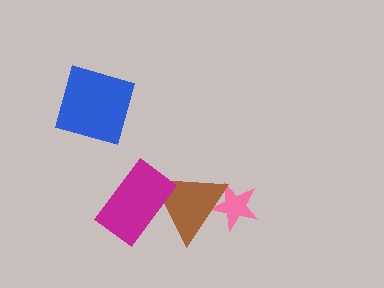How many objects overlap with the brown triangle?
2 objects overlap with the brown triangle.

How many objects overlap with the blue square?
0 objects overlap with the blue square.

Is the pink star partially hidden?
Yes, it is partially covered by another shape.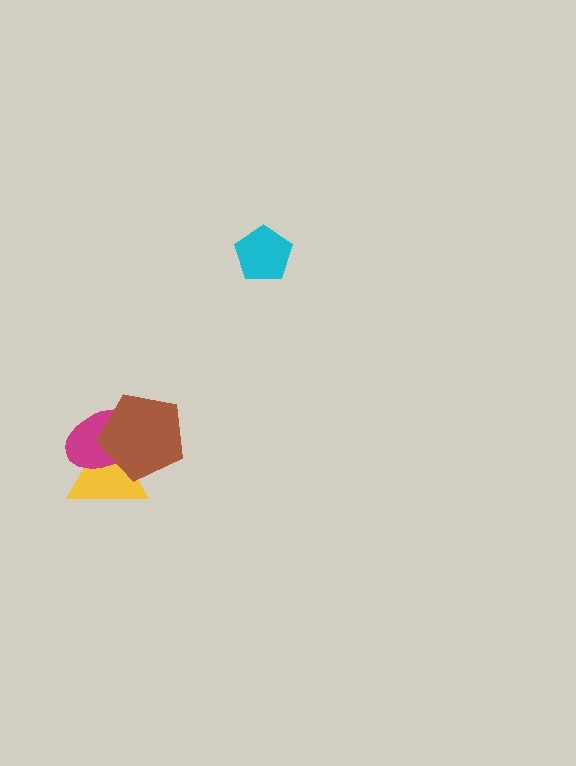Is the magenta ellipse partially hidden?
Yes, it is partially covered by another shape.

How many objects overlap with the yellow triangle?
2 objects overlap with the yellow triangle.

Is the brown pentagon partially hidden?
No, no other shape covers it.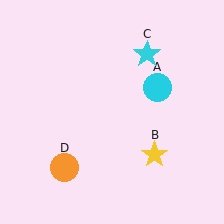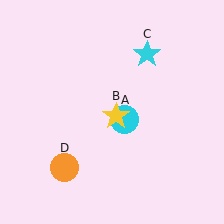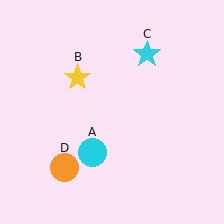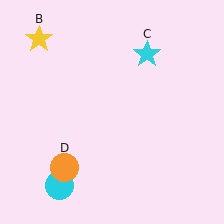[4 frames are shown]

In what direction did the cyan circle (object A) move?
The cyan circle (object A) moved down and to the left.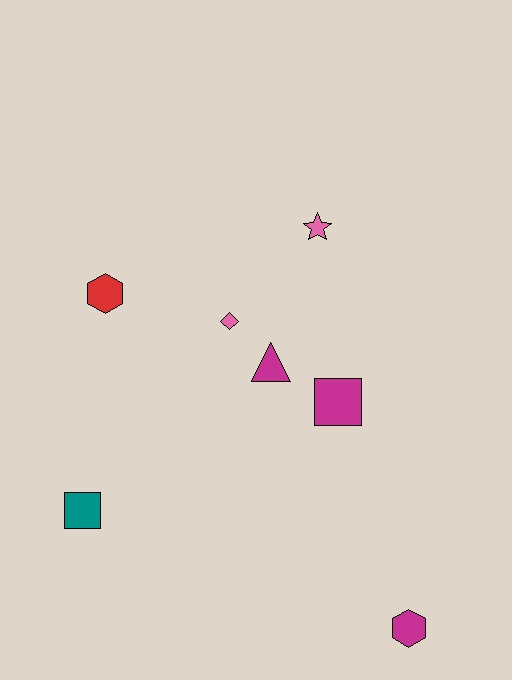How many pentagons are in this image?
There are no pentagons.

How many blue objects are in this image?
There are no blue objects.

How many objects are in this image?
There are 7 objects.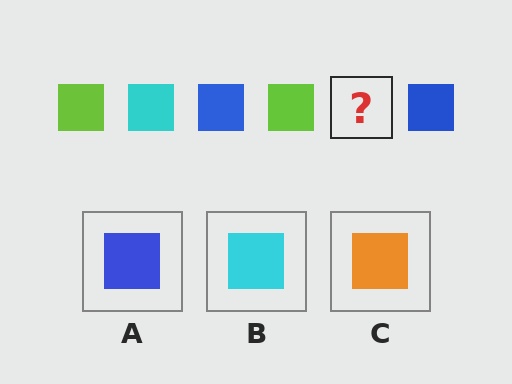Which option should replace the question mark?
Option B.